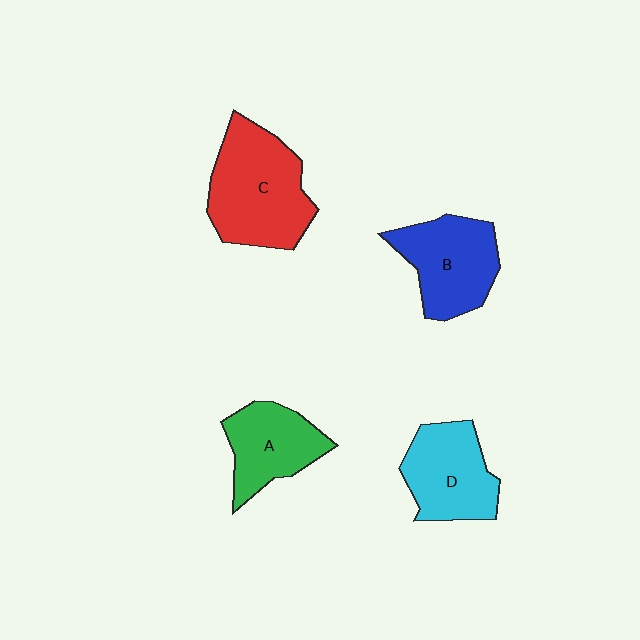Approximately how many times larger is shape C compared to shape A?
Approximately 1.5 times.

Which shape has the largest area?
Shape C (red).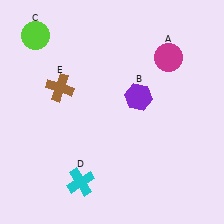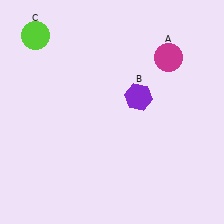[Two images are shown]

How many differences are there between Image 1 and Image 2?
There are 2 differences between the two images.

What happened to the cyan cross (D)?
The cyan cross (D) was removed in Image 2. It was in the bottom-left area of Image 1.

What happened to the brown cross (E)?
The brown cross (E) was removed in Image 2. It was in the top-left area of Image 1.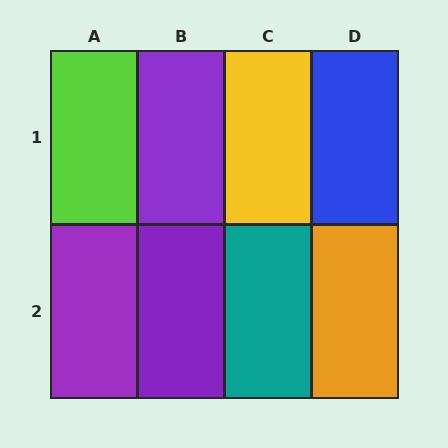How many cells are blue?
1 cell is blue.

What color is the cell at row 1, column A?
Lime.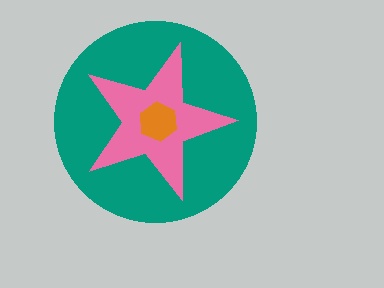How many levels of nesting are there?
3.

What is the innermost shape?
The orange hexagon.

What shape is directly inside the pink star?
The orange hexagon.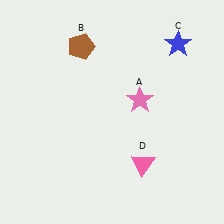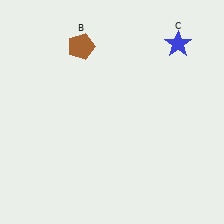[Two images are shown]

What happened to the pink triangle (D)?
The pink triangle (D) was removed in Image 2. It was in the bottom-right area of Image 1.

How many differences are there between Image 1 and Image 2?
There are 2 differences between the two images.